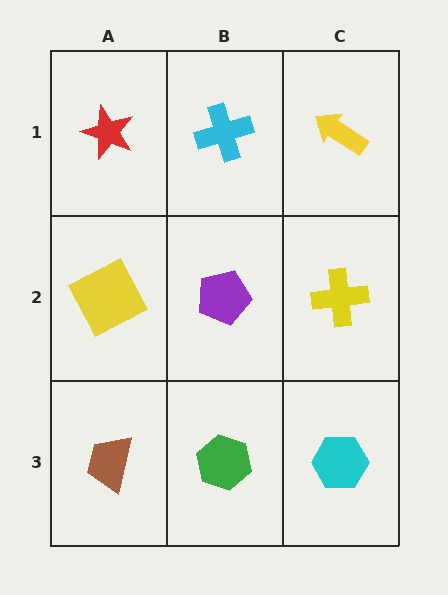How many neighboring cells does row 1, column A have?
2.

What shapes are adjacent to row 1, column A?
A yellow square (row 2, column A), a cyan cross (row 1, column B).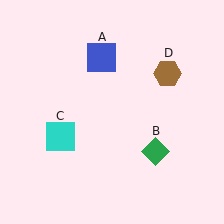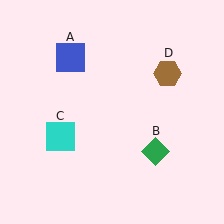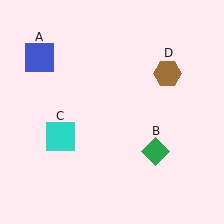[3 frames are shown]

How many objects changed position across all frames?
1 object changed position: blue square (object A).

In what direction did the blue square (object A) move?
The blue square (object A) moved left.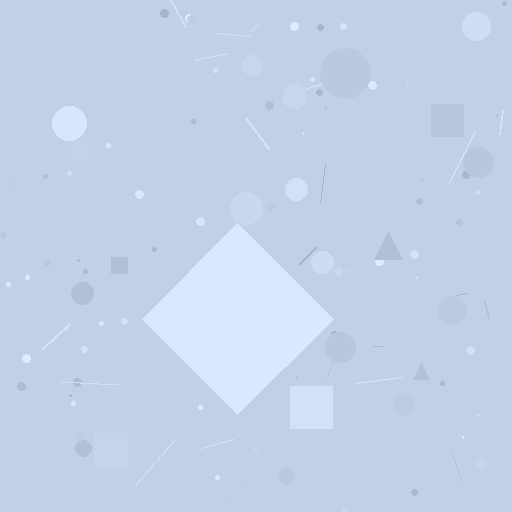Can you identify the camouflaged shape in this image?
The camouflaged shape is a diamond.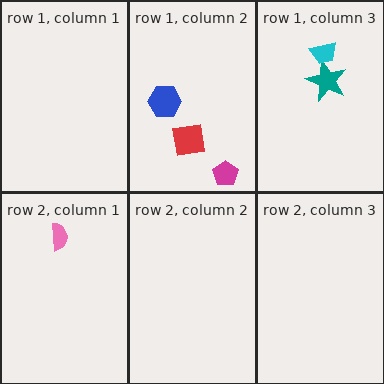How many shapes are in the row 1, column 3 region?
2.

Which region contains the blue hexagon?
The row 1, column 2 region.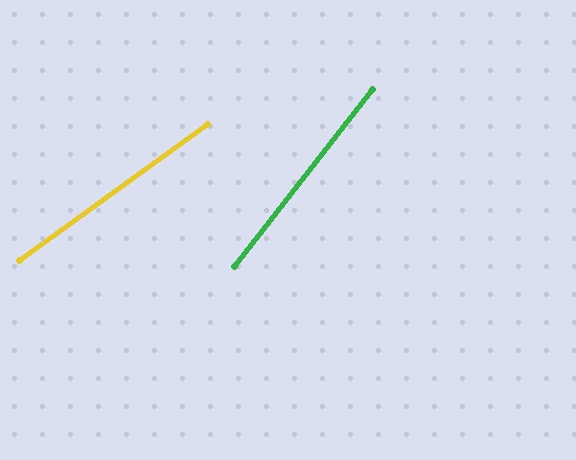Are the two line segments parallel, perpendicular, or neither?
Neither parallel nor perpendicular — they differ by about 16°.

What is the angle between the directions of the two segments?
Approximately 16 degrees.